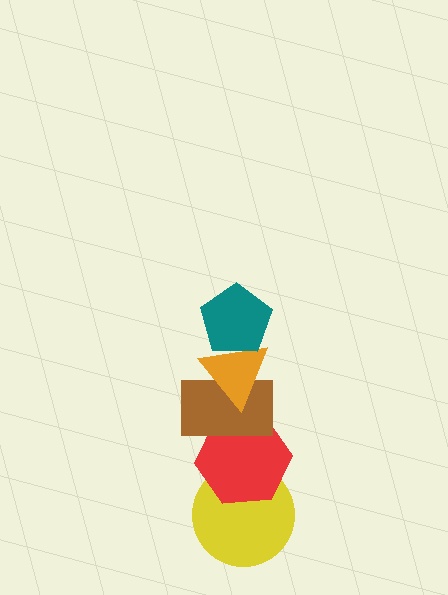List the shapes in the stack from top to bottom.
From top to bottom: the teal pentagon, the orange triangle, the brown rectangle, the red hexagon, the yellow circle.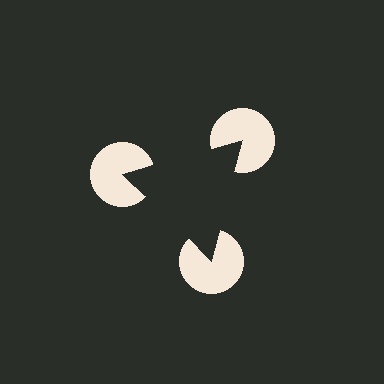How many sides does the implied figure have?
3 sides.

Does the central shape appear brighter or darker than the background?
It typically appears slightly darker than the background, even though no actual brightness change is drawn.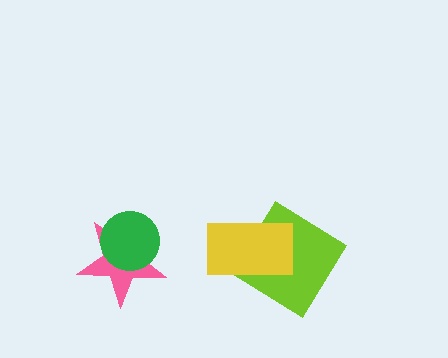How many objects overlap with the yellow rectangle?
1 object overlaps with the yellow rectangle.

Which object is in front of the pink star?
The green circle is in front of the pink star.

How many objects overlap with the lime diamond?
1 object overlaps with the lime diamond.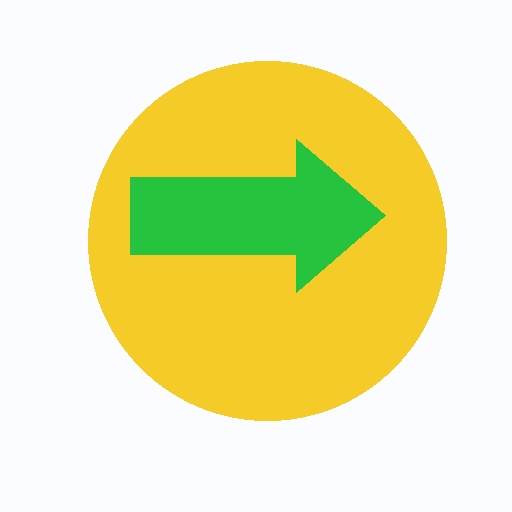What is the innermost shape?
The green arrow.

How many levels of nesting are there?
2.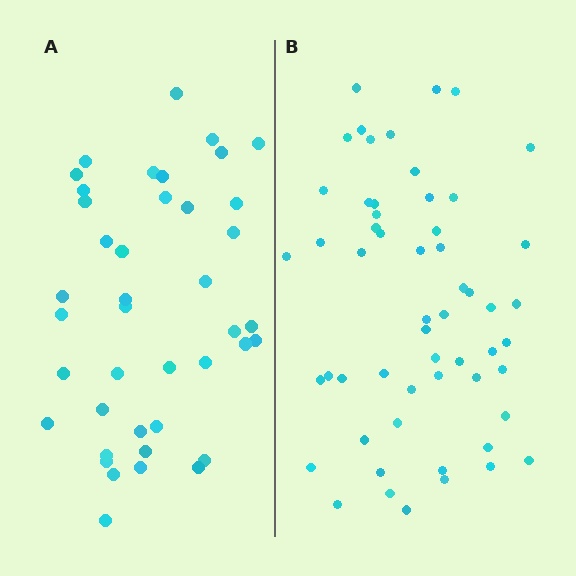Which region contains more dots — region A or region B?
Region B (the right region) has more dots.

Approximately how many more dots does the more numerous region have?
Region B has approximately 15 more dots than region A.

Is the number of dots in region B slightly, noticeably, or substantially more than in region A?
Region B has noticeably more, but not dramatically so. The ratio is roughly 1.4 to 1.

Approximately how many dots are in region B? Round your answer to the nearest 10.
About 60 dots. (The exact count is 56, which rounds to 60.)